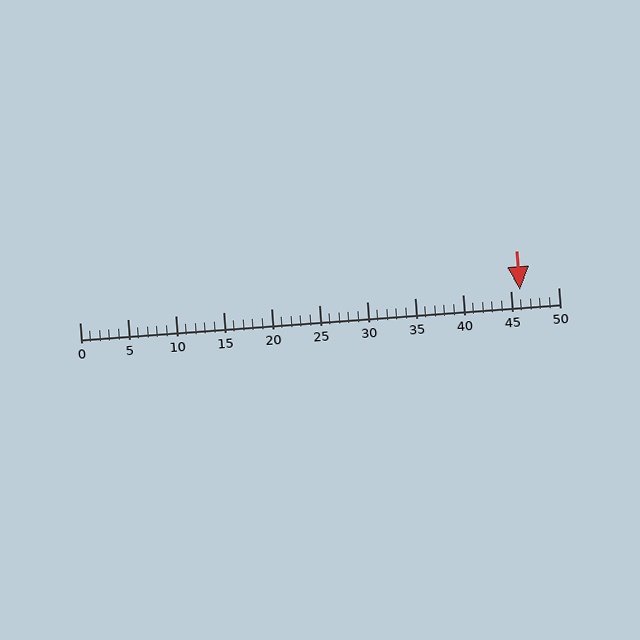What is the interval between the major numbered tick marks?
The major tick marks are spaced 5 units apart.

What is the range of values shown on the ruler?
The ruler shows values from 0 to 50.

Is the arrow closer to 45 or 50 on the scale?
The arrow is closer to 45.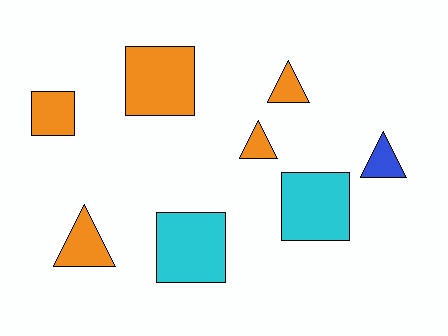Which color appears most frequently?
Orange, with 5 objects.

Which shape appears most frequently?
Square, with 4 objects.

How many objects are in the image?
There are 8 objects.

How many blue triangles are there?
There is 1 blue triangle.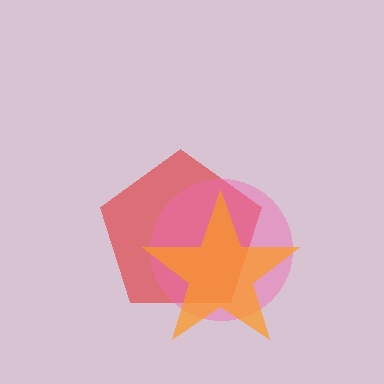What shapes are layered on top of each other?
The layered shapes are: a red pentagon, a pink circle, an orange star.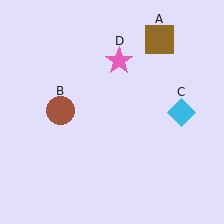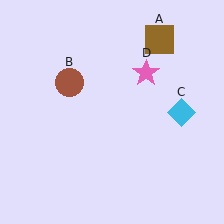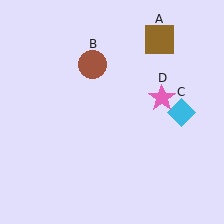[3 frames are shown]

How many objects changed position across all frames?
2 objects changed position: brown circle (object B), pink star (object D).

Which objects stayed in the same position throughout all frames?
Brown square (object A) and cyan diamond (object C) remained stationary.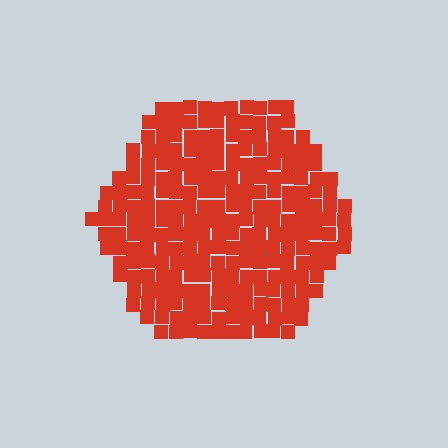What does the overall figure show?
The overall figure shows a hexagon.